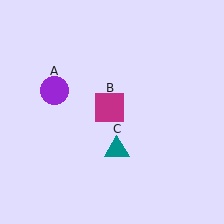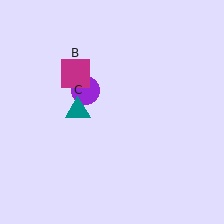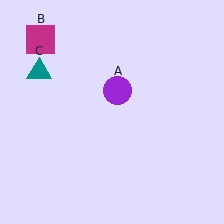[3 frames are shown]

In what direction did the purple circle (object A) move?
The purple circle (object A) moved right.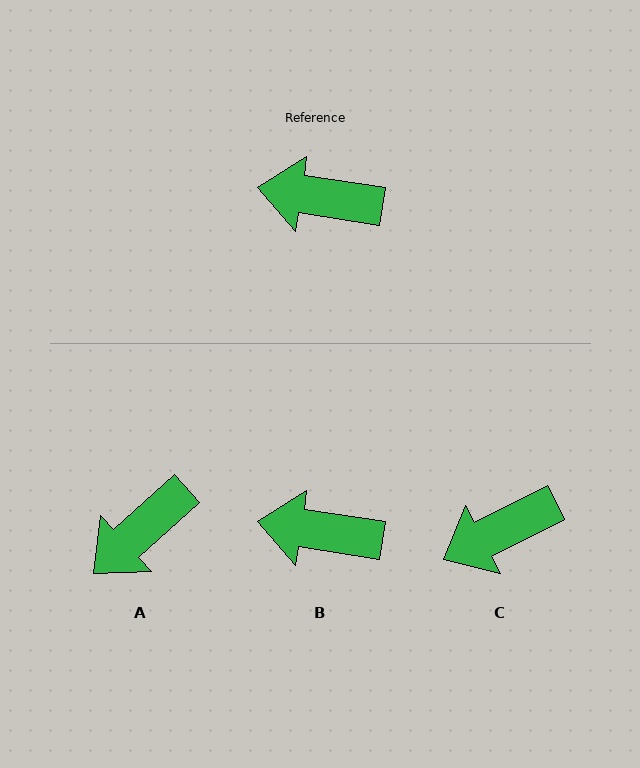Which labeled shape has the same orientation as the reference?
B.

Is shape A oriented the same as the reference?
No, it is off by about 51 degrees.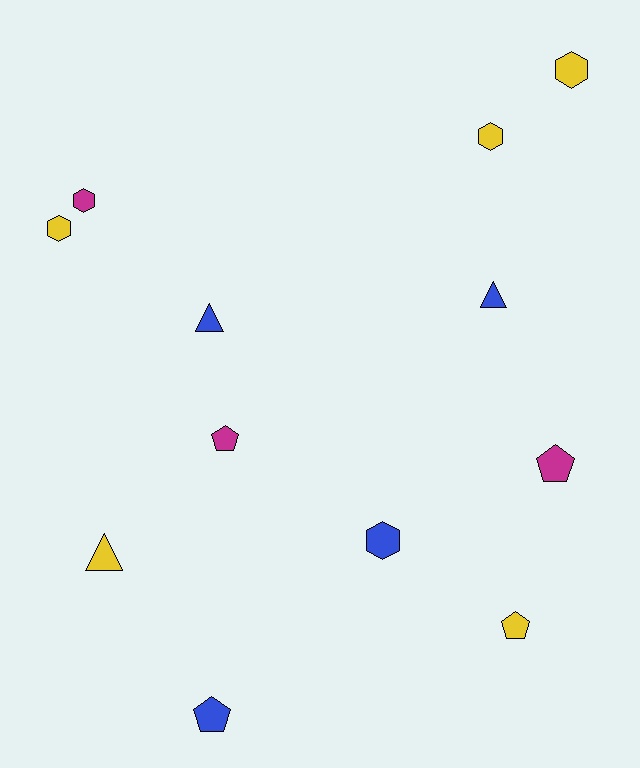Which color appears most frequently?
Yellow, with 5 objects.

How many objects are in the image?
There are 12 objects.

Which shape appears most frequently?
Hexagon, with 5 objects.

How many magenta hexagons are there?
There is 1 magenta hexagon.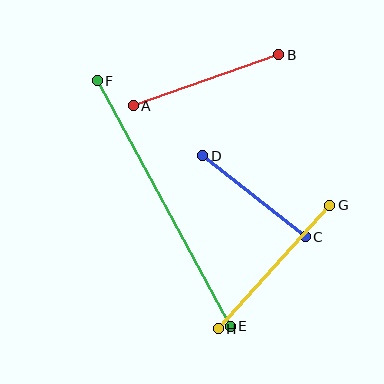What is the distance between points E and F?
The distance is approximately 279 pixels.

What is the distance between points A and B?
The distance is approximately 154 pixels.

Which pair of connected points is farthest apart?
Points E and F are farthest apart.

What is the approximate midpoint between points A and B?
The midpoint is at approximately (206, 80) pixels.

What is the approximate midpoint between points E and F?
The midpoint is at approximately (164, 203) pixels.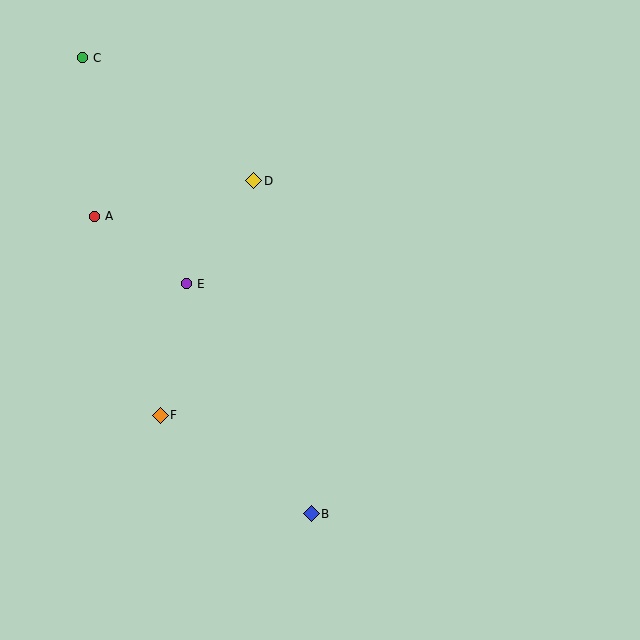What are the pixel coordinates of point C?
Point C is at (83, 58).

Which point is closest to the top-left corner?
Point C is closest to the top-left corner.